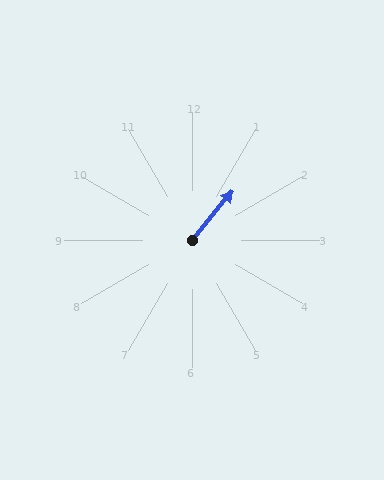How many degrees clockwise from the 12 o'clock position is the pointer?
Approximately 39 degrees.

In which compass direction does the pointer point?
Northeast.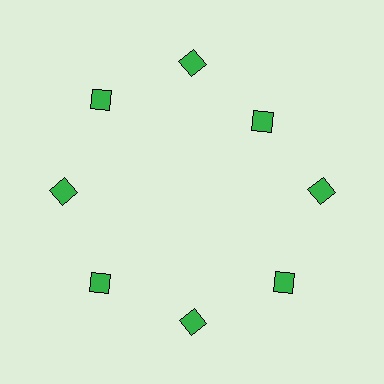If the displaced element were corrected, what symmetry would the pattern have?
It would have 8-fold rotational symmetry — the pattern would map onto itself every 45 degrees.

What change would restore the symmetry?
The symmetry would be restored by moving it outward, back onto the ring so that all 8 squares sit at equal angles and equal distance from the center.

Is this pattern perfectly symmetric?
No. The 8 green squares are arranged in a ring, but one element near the 2 o'clock position is pulled inward toward the center, breaking the 8-fold rotational symmetry.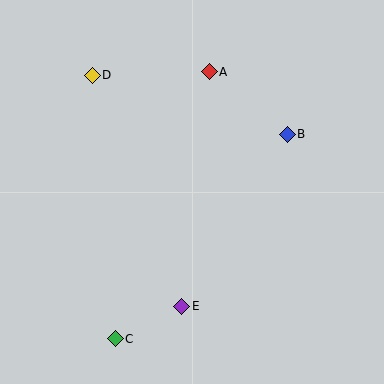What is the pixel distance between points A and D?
The distance between A and D is 117 pixels.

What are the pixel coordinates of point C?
Point C is at (115, 339).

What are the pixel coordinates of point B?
Point B is at (287, 134).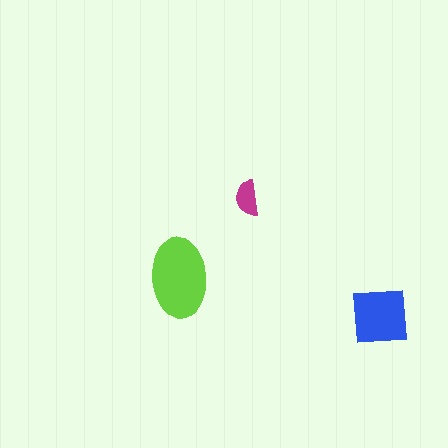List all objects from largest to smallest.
The lime ellipse, the blue square, the magenta semicircle.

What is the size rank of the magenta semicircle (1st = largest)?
3rd.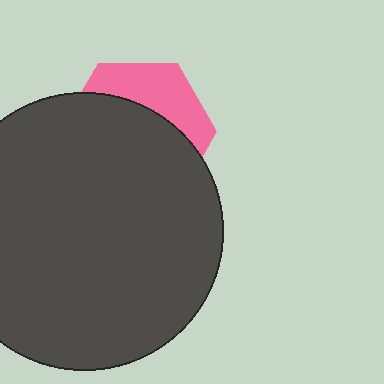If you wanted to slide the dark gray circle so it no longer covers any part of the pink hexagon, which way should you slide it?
Slide it down — that is the most direct way to separate the two shapes.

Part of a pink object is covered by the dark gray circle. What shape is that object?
It is a hexagon.